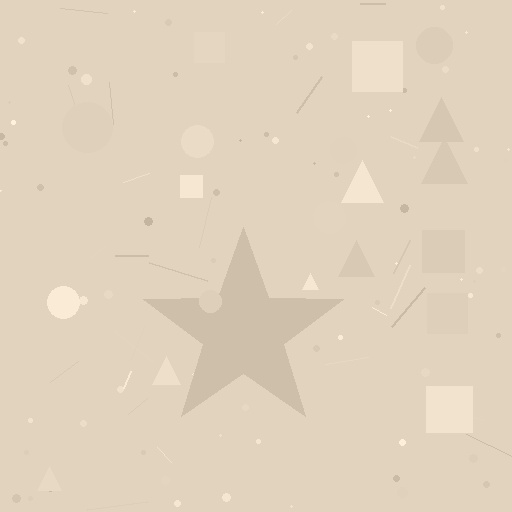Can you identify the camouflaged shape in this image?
The camouflaged shape is a star.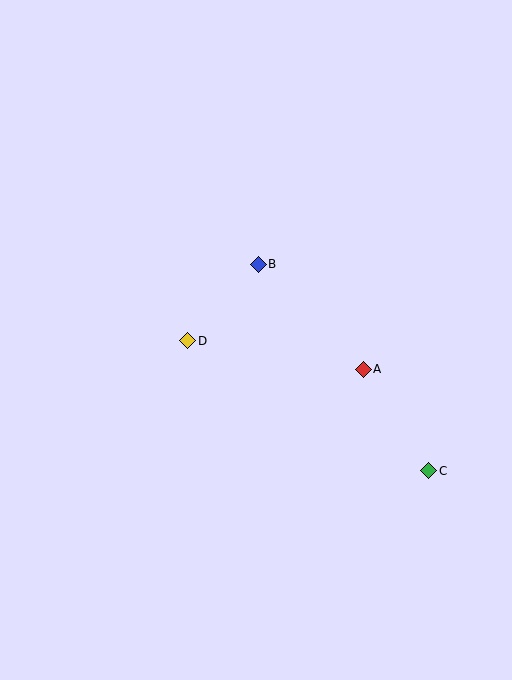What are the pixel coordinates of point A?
Point A is at (363, 369).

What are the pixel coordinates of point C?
Point C is at (429, 471).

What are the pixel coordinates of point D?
Point D is at (188, 341).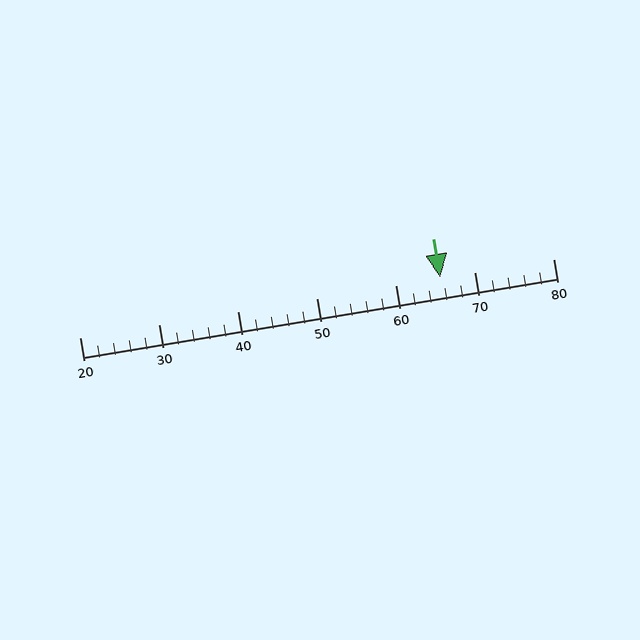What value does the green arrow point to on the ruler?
The green arrow points to approximately 66.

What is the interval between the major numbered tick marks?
The major tick marks are spaced 10 units apart.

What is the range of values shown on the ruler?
The ruler shows values from 20 to 80.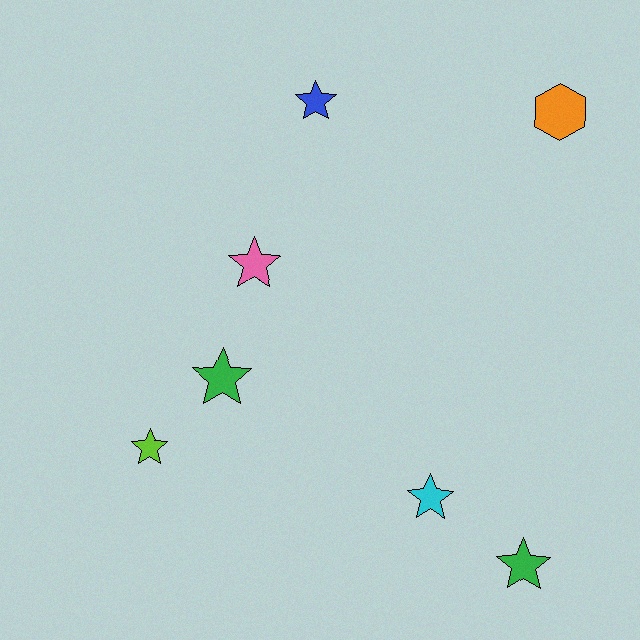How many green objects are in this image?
There are 2 green objects.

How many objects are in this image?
There are 7 objects.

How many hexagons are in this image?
There is 1 hexagon.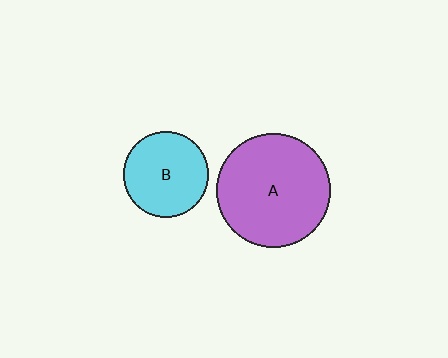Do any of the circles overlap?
No, none of the circles overlap.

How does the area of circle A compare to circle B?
Approximately 1.8 times.